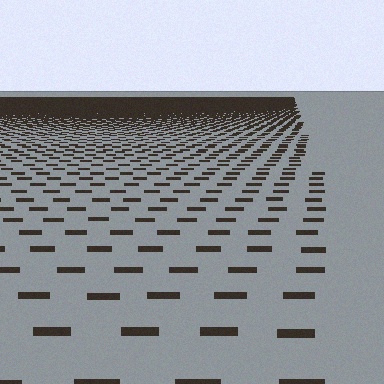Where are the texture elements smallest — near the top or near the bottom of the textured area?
Near the top.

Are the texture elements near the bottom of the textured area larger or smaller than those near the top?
Larger. Near the bottom, elements are closer to the viewer and appear at a bigger on-screen size.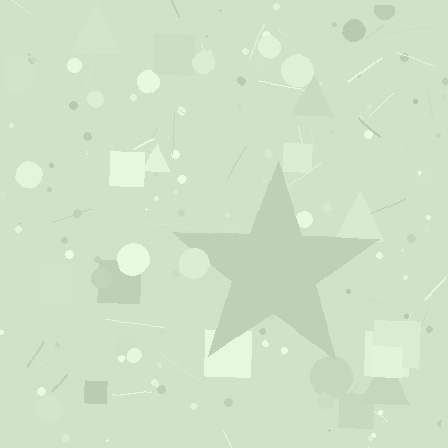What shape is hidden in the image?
A star is hidden in the image.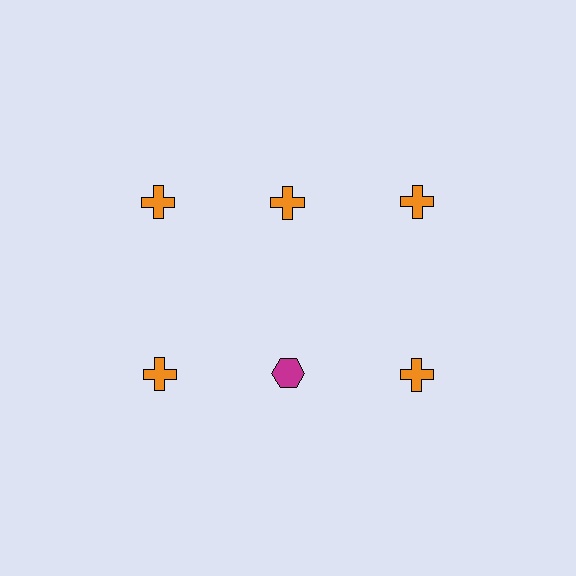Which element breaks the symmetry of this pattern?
The magenta hexagon in the second row, second from left column breaks the symmetry. All other shapes are orange crosses.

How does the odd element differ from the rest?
It differs in both color (magenta instead of orange) and shape (hexagon instead of cross).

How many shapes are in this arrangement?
There are 6 shapes arranged in a grid pattern.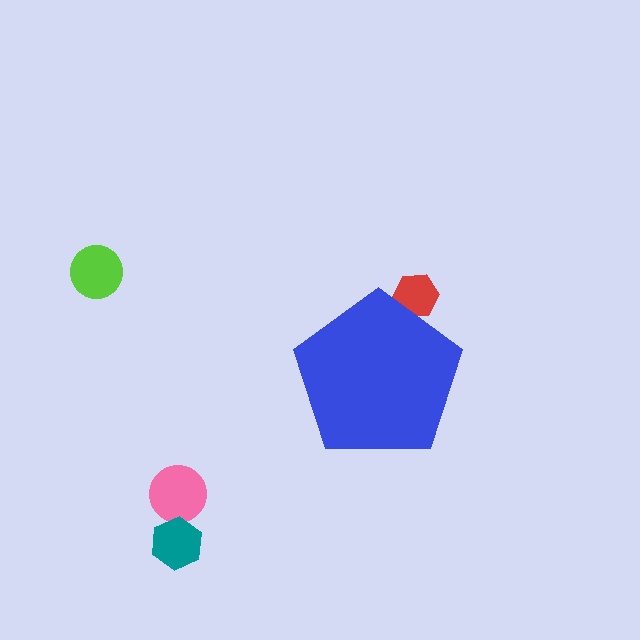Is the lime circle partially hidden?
No, the lime circle is fully visible.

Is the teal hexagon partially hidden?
No, the teal hexagon is fully visible.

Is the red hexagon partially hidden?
Yes, the red hexagon is partially hidden behind the blue pentagon.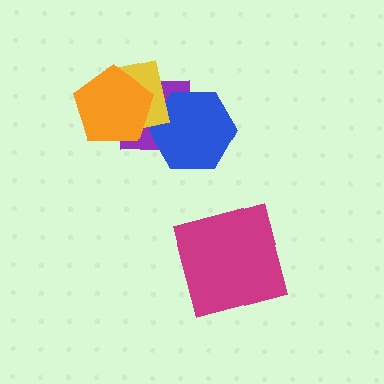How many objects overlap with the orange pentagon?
2 objects overlap with the orange pentagon.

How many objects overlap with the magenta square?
0 objects overlap with the magenta square.